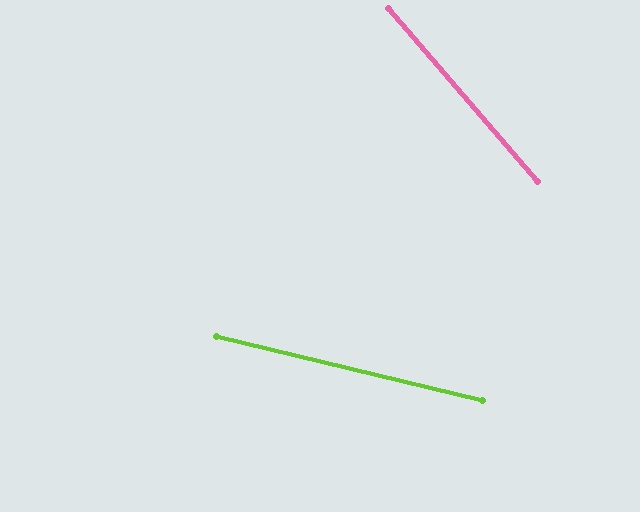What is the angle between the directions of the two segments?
Approximately 36 degrees.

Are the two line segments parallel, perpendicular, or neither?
Neither parallel nor perpendicular — they differ by about 36°.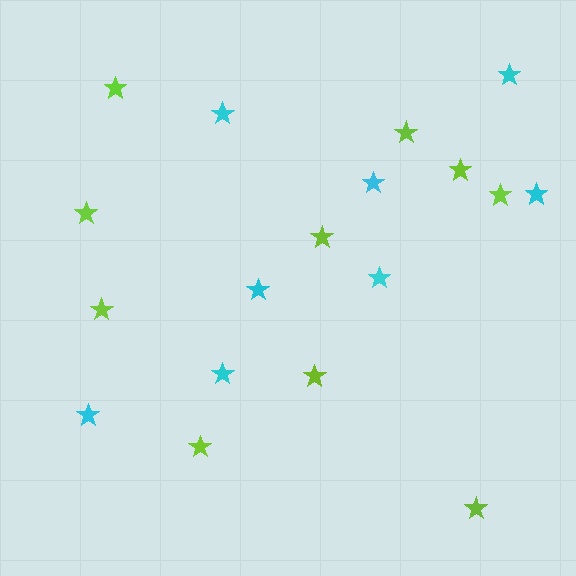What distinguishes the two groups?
There are 2 groups: one group of cyan stars (8) and one group of lime stars (10).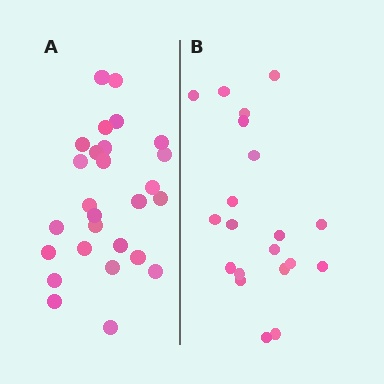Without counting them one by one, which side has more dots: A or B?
Region A (the left region) has more dots.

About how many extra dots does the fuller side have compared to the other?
Region A has roughly 8 or so more dots than region B.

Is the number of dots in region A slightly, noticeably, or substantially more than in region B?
Region A has noticeably more, but not dramatically so. The ratio is roughly 1.4 to 1.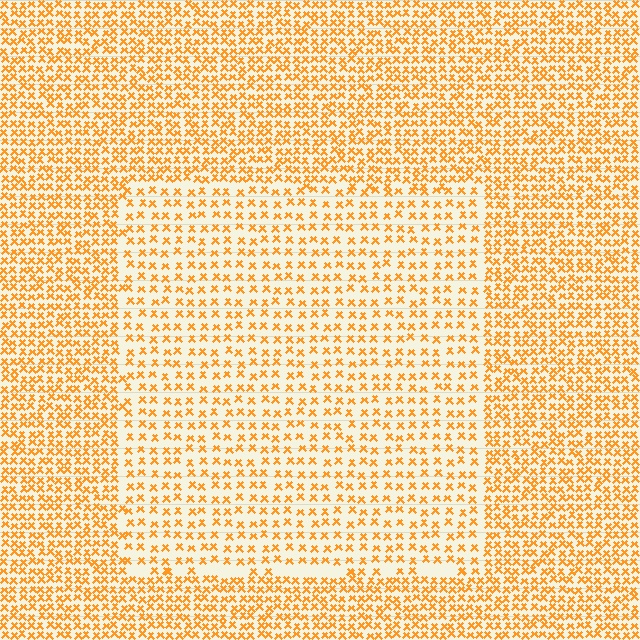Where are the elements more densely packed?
The elements are more densely packed outside the rectangle boundary.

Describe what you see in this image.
The image contains small orange elements arranged at two different densities. A rectangle-shaped region is visible where the elements are less densely packed than the surrounding area.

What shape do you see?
I see a rectangle.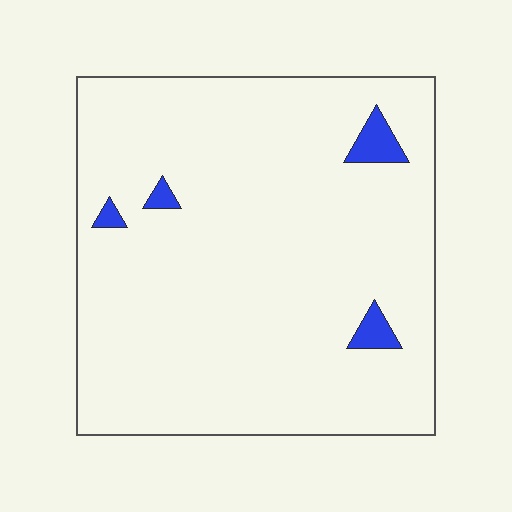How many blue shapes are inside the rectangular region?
4.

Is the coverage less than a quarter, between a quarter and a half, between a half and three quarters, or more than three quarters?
Less than a quarter.